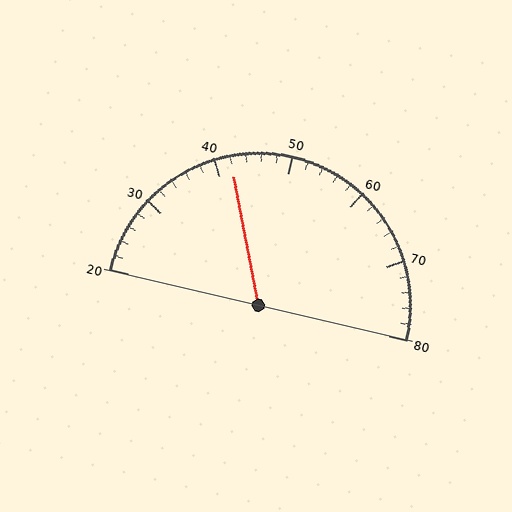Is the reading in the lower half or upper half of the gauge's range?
The reading is in the lower half of the range (20 to 80).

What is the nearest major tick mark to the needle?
The nearest major tick mark is 40.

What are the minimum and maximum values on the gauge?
The gauge ranges from 20 to 80.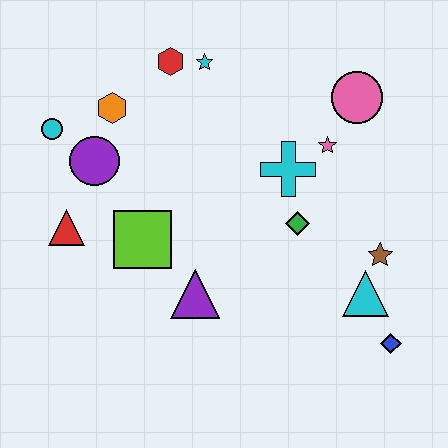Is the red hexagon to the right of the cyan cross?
No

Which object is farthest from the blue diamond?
The cyan circle is farthest from the blue diamond.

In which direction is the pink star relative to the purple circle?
The pink star is to the right of the purple circle.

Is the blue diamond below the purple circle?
Yes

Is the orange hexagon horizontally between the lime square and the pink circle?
No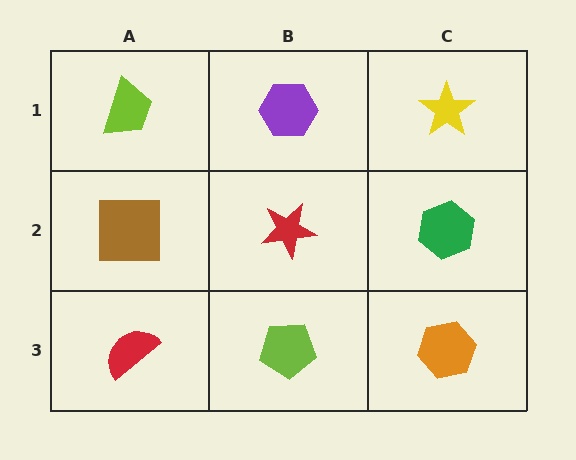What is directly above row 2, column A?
A lime trapezoid.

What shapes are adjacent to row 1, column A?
A brown square (row 2, column A), a purple hexagon (row 1, column B).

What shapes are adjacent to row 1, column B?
A red star (row 2, column B), a lime trapezoid (row 1, column A), a yellow star (row 1, column C).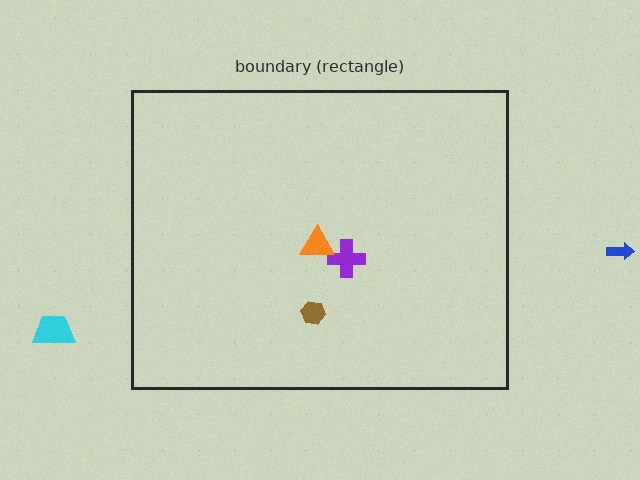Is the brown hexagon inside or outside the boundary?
Inside.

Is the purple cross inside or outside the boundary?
Inside.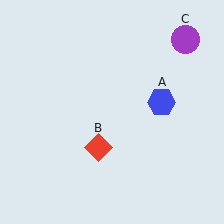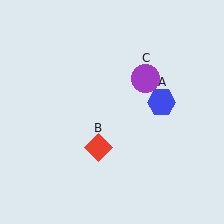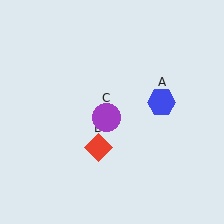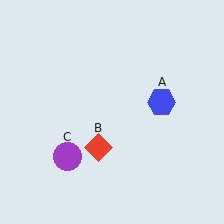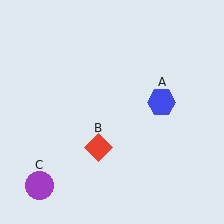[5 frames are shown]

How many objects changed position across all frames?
1 object changed position: purple circle (object C).